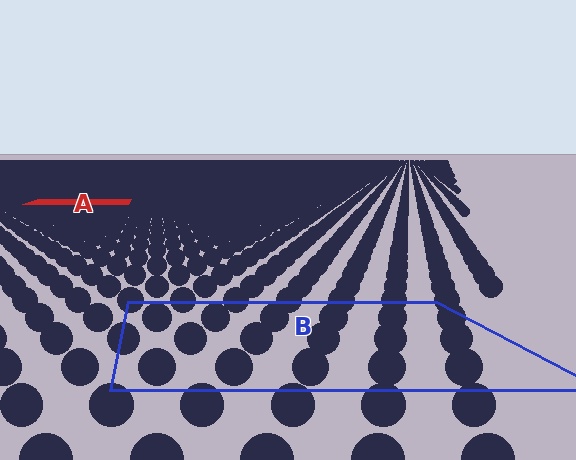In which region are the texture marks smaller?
The texture marks are smaller in region A, because it is farther away.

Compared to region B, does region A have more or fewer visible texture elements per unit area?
Region A has more texture elements per unit area — they are packed more densely because it is farther away.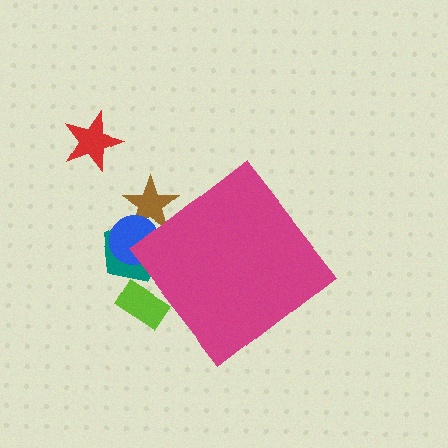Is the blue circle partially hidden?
Yes, the blue circle is partially hidden behind the magenta diamond.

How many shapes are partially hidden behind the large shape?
5 shapes are partially hidden.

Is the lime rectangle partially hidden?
Yes, the lime rectangle is partially hidden behind the magenta diamond.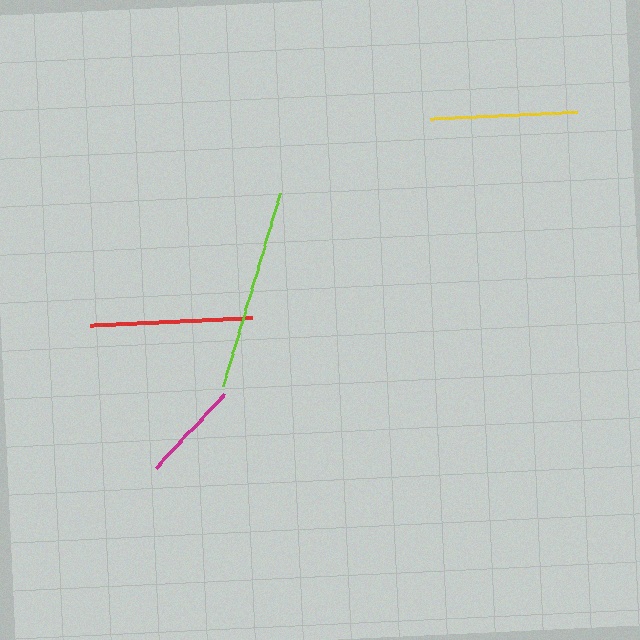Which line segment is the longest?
The lime line is the longest at approximately 201 pixels.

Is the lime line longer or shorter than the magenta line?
The lime line is longer than the magenta line.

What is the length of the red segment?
The red segment is approximately 162 pixels long.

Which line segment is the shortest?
The magenta line is the shortest at approximately 101 pixels.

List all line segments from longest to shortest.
From longest to shortest: lime, red, yellow, magenta.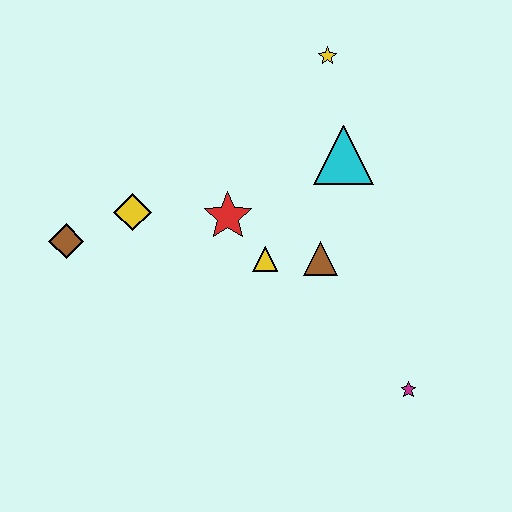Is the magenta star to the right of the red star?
Yes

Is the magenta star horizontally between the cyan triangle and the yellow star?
No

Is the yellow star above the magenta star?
Yes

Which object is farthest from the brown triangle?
The brown diamond is farthest from the brown triangle.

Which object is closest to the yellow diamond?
The brown diamond is closest to the yellow diamond.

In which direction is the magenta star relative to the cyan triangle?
The magenta star is below the cyan triangle.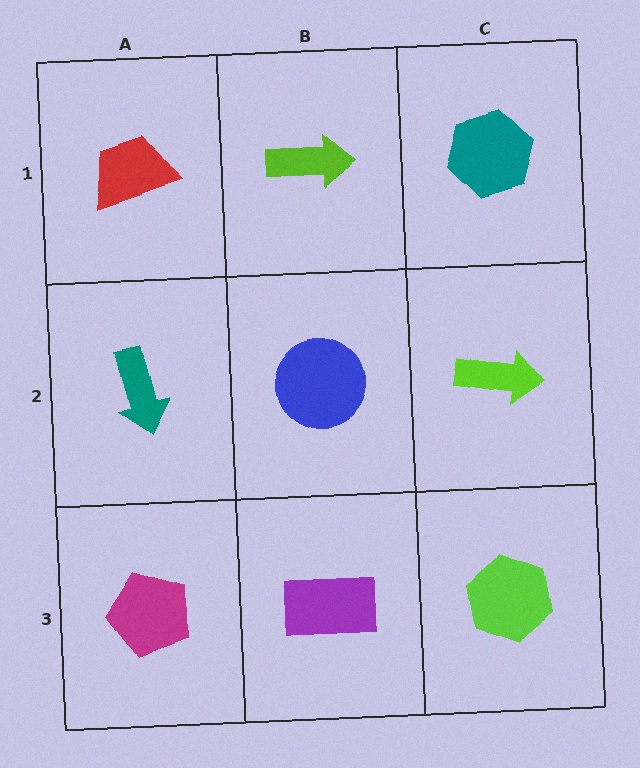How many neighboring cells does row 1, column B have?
3.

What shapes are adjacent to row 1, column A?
A teal arrow (row 2, column A), a lime arrow (row 1, column B).